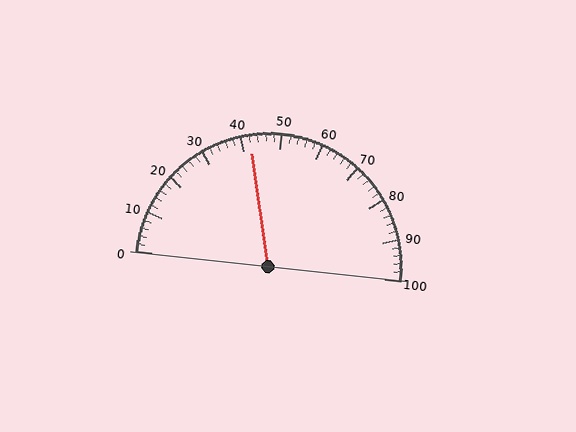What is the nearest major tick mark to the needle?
The nearest major tick mark is 40.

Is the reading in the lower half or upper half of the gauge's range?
The reading is in the lower half of the range (0 to 100).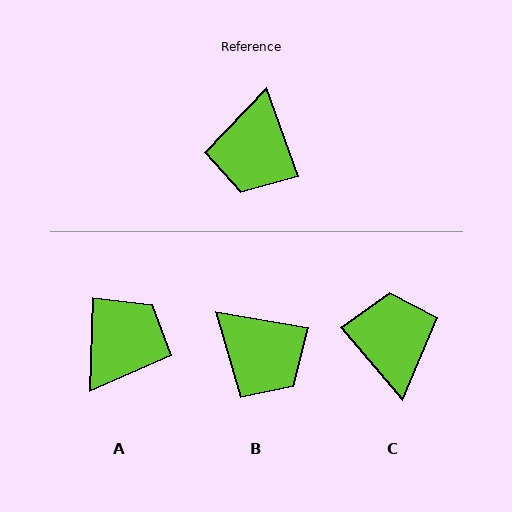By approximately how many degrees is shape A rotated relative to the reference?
Approximately 158 degrees counter-clockwise.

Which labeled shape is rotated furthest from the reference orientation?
C, about 159 degrees away.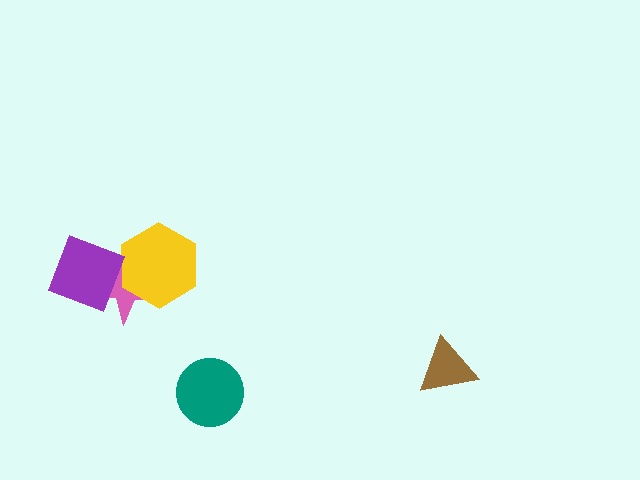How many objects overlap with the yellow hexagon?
2 objects overlap with the yellow hexagon.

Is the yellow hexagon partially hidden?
Yes, it is partially covered by another shape.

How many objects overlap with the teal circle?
0 objects overlap with the teal circle.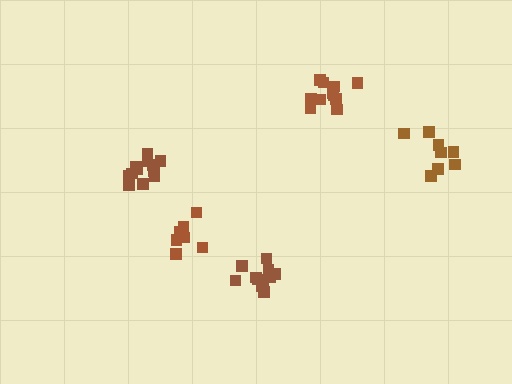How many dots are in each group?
Group 1: 7 dots, Group 2: 8 dots, Group 3: 12 dots, Group 4: 12 dots, Group 5: 11 dots (50 total).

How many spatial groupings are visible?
There are 5 spatial groupings.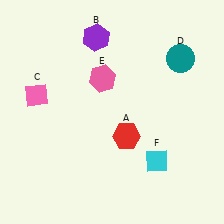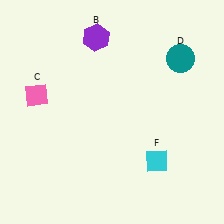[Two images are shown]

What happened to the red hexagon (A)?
The red hexagon (A) was removed in Image 2. It was in the bottom-right area of Image 1.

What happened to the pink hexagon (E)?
The pink hexagon (E) was removed in Image 2. It was in the top-left area of Image 1.